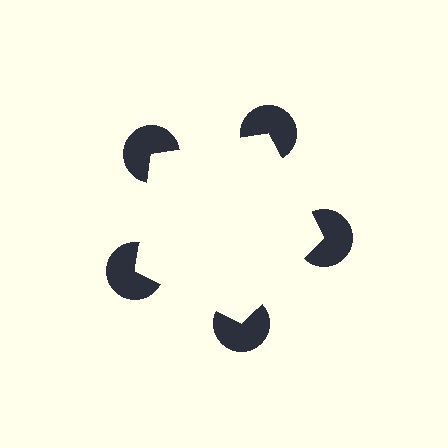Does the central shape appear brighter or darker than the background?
It typically appears slightly brighter than the background, even though no actual brightness change is drawn.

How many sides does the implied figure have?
5 sides.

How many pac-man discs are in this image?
There are 5 — one at each vertex of the illusory pentagon.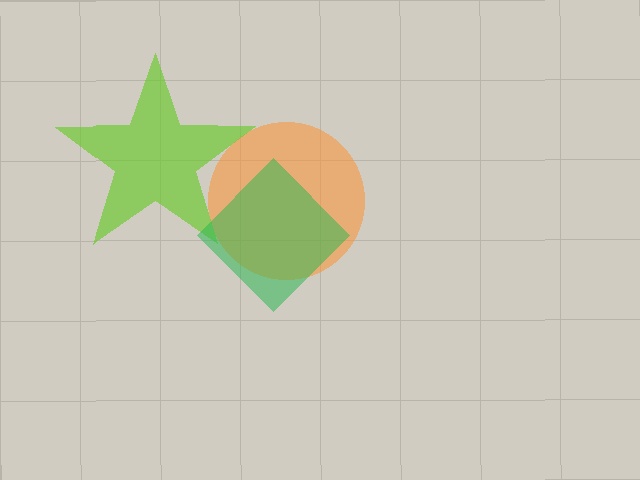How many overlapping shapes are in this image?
There are 3 overlapping shapes in the image.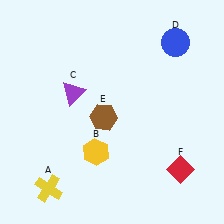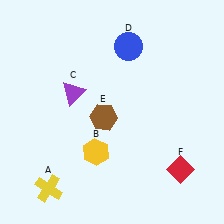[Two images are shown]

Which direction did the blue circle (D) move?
The blue circle (D) moved left.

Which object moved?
The blue circle (D) moved left.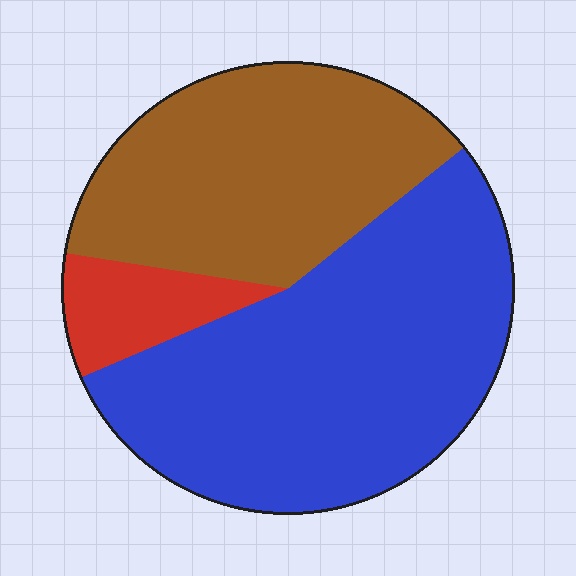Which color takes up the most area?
Blue, at roughly 55%.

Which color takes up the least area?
Red, at roughly 10%.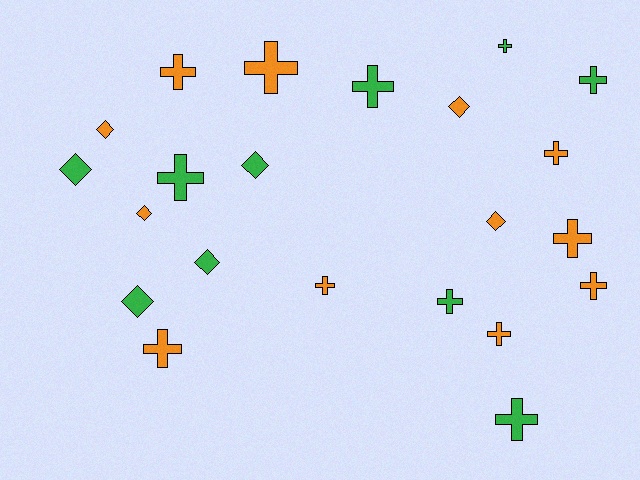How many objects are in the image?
There are 22 objects.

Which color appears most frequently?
Orange, with 12 objects.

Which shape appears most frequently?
Cross, with 14 objects.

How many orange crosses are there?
There are 8 orange crosses.